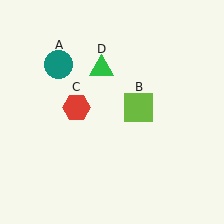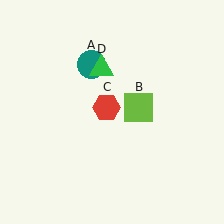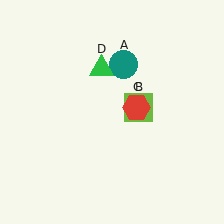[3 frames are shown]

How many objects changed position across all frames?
2 objects changed position: teal circle (object A), red hexagon (object C).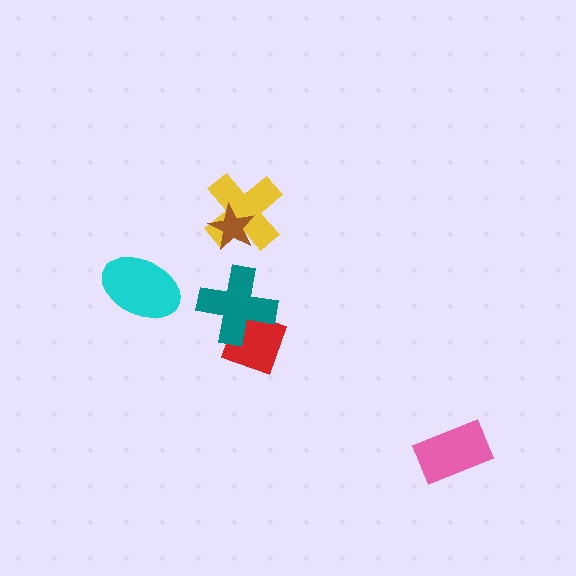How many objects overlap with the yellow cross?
1 object overlaps with the yellow cross.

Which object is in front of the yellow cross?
The brown star is in front of the yellow cross.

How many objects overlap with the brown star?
1 object overlaps with the brown star.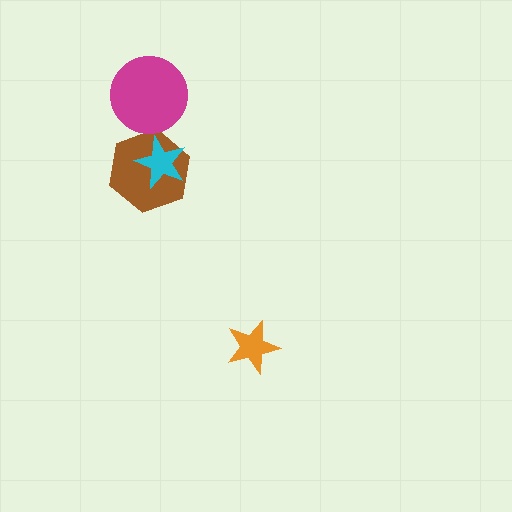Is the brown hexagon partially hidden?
Yes, it is partially covered by another shape.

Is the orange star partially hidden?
No, no other shape covers it.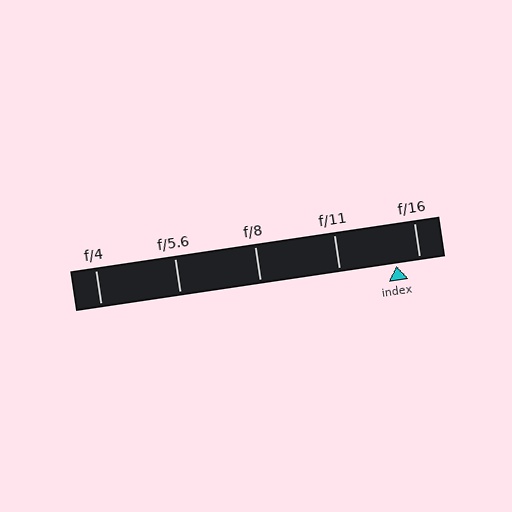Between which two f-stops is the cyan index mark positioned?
The index mark is between f/11 and f/16.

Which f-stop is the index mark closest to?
The index mark is closest to f/16.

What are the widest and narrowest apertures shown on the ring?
The widest aperture shown is f/4 and the narrowest is f/16.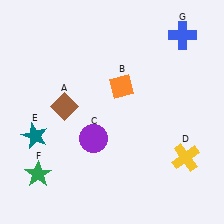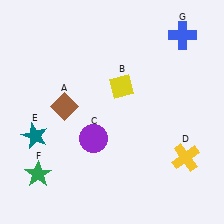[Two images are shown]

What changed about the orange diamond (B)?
In Image 1, B is orange. In Image 2, it changed to yellow.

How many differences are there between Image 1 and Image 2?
There is 1 difference between the two images.